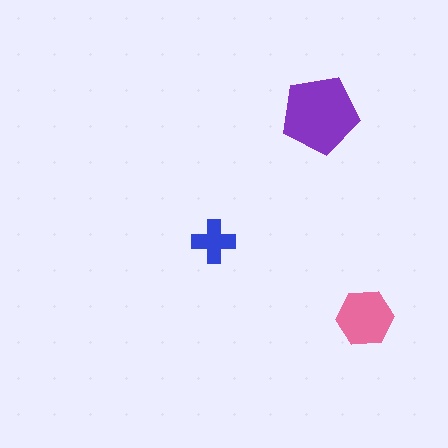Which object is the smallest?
The blue cross.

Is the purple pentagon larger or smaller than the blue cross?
Larger.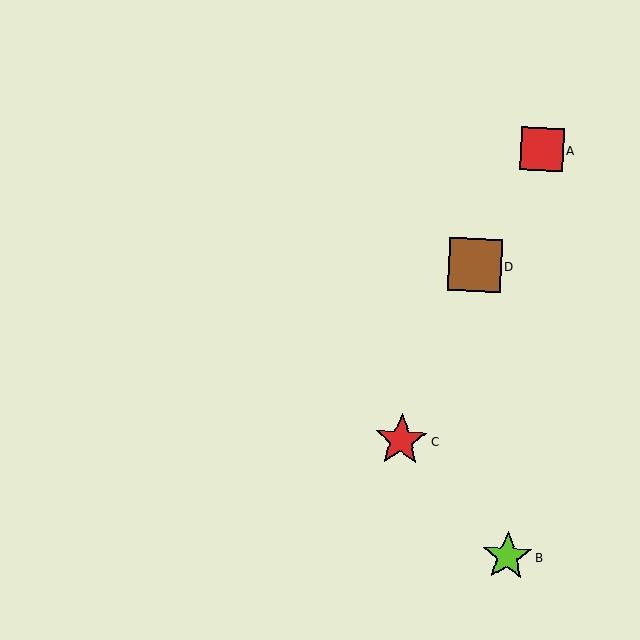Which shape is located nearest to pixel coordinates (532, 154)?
The red square (labeled A) at (542, 149) is nearest to that location.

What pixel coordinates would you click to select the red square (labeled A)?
Click at (542, 149) to select the red square A.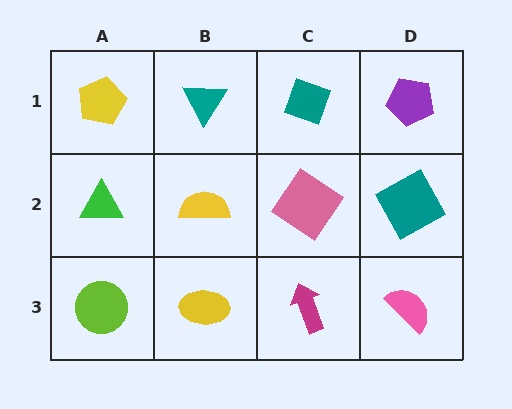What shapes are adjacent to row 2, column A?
A yellow pentagon (row 1, column A), a lime circle (row 3, column A), a yellow semicircle (row 2, column B).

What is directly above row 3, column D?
A teal square.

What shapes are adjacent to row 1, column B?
A yellow semicircle (row 2, column B), a yellow pentagon (row 1, column A), a teal diamond (row 1, column C).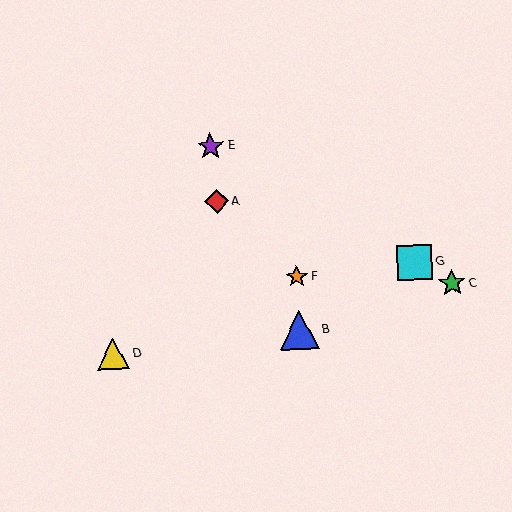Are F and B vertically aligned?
Yes, both are at x≈297.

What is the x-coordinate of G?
Object G is at x≈414.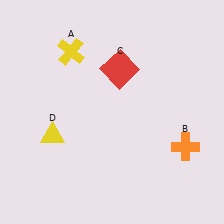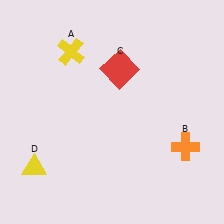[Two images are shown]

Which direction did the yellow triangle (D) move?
The yellow triangle (D) moved down.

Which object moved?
The yellow triangle (D) moved down.